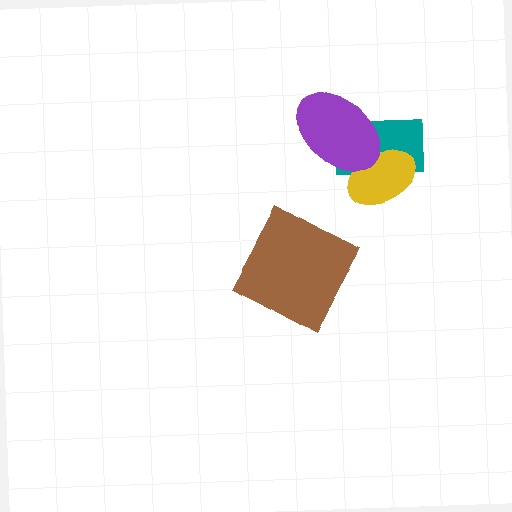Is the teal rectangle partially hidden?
Yes, it is partially covered by another shape.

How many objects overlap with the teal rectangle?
2 objects overlap with the teal rectangle.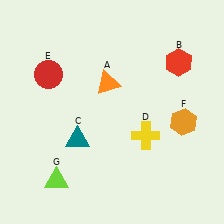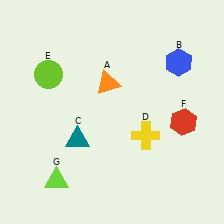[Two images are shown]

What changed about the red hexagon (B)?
In Image 1, B is red. In Image 2, it changed to blue.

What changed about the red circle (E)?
In Image 1, E is red. In Image 2, it changed to lime.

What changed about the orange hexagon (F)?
In Image 1, F is orange. In Image 2, it changed to red.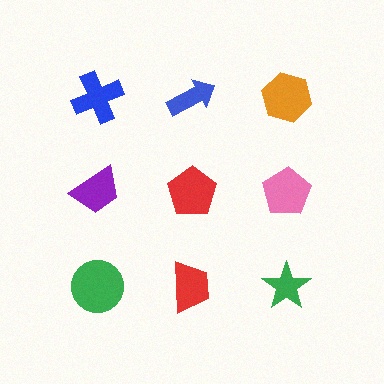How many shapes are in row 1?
3 shapes.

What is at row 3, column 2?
A red trapezoid.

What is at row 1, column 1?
A blue cross.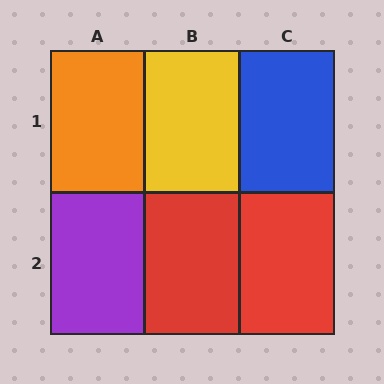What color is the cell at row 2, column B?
Red.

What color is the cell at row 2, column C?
Red.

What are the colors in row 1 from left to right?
Orange, yellow, blue.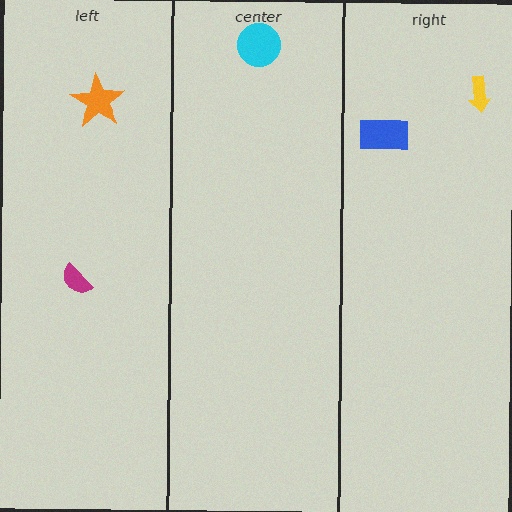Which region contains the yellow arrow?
The right region.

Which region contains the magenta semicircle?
The left region.